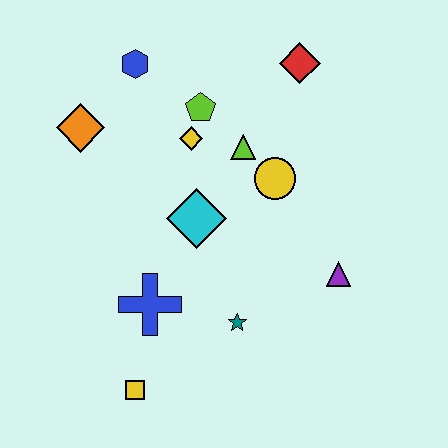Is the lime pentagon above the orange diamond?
Yes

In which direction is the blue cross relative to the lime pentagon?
The blue cross is below the lime pentagon.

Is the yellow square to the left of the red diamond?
Yes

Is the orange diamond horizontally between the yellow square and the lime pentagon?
No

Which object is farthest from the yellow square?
The red diamond is farthest from the yellow square.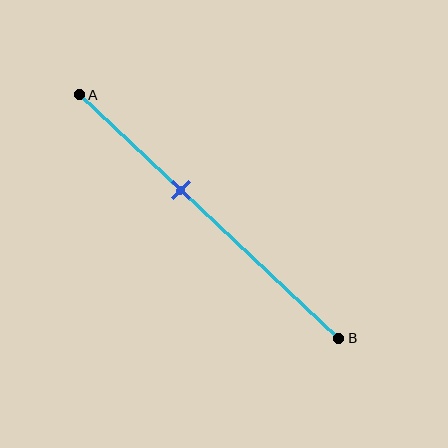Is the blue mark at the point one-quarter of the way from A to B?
No, the mark is at about 40% from A, not at the 25% one-quarter point.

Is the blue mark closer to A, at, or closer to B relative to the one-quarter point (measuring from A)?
The blue mark is closer to point B than the one-quarter point of segment AB.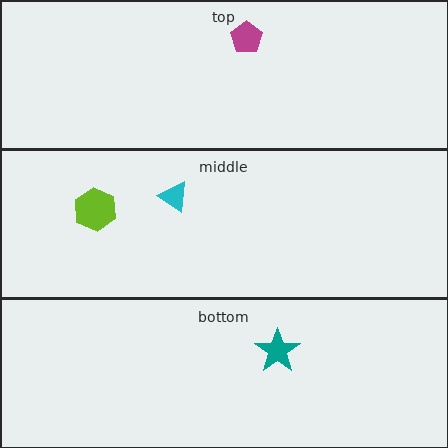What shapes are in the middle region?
The lime hexagon, the cyan triangle.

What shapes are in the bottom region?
The teal star.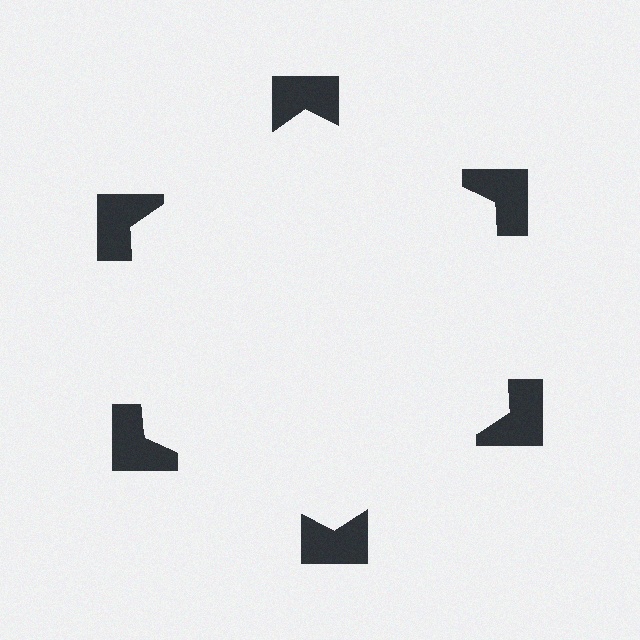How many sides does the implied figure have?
6 sides.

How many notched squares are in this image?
There are 6 — one at each vertex of the illusory hexagon.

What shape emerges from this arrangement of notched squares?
An illusory hexagon — its edges are inferred from the aligned wedge cuts in the notched squares, not physically drawn.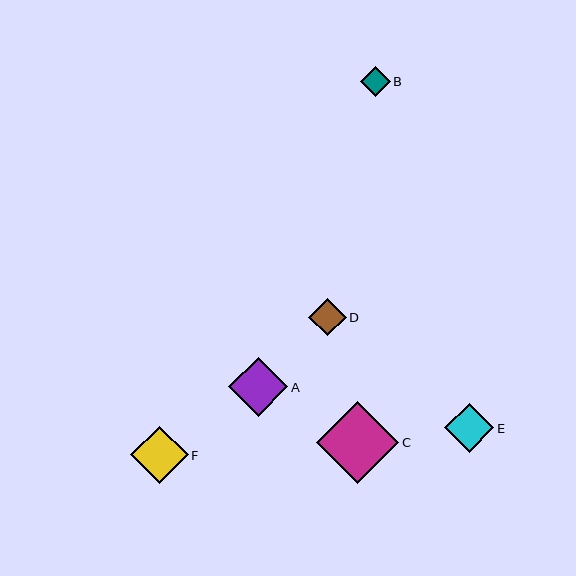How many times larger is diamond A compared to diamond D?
Diamond A is approximately 1.6 times the size of diamond D.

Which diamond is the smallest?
Diamond B is the smallest with a size of approximately 30 pixels.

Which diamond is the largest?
Diamond C is the largest with a size of approximately 82 pixels.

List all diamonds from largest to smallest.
From largest to smallest: C, A, F, E, D, B.